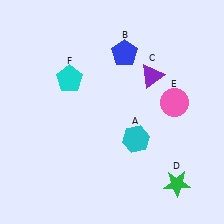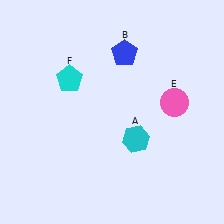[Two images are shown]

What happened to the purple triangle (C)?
The purple triangle (C) was removed in Image 2. It was in the top-right area of Image 1.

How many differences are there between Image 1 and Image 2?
There are 2 differences between the two images.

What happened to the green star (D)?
The green star (D) was removed in Image 2. It was in the bottom-right area of Image 1.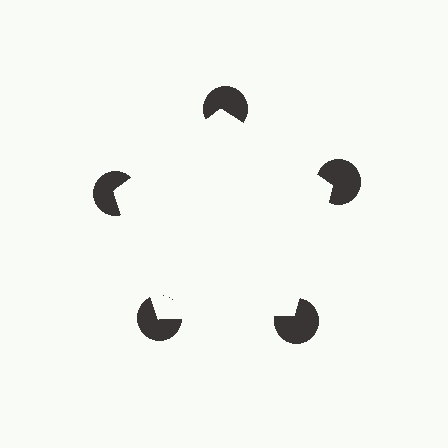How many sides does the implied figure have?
5 sides.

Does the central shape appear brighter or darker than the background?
It typically appears slightly brighter than the background, even though no actual brightness change is drawn.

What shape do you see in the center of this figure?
An illusory pentagon — its edges are inferred from the aligned wedge cuts in the pac-man discs, not physically drawn.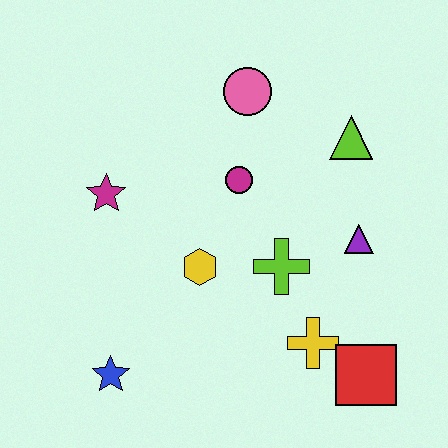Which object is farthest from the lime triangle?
The blue star is farthest from the lime triangle.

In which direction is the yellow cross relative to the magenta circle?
The yellow cross is below the magenta circle.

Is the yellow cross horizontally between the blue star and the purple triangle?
Yes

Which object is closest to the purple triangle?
The lime cross is closest to the purple triangle.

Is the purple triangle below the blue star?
No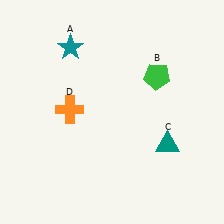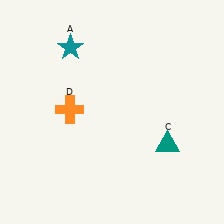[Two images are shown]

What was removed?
The green pentagon (B) was removed in Image 2.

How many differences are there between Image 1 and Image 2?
There is 1 difference between the two images.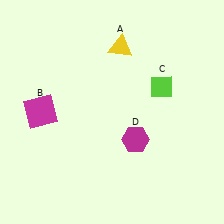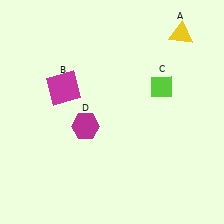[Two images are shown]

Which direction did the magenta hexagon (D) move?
The magenta hexagon (D) moved left.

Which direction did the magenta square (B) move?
The magenta square (B) moved up.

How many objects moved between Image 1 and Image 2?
3 objects moved between the two images.